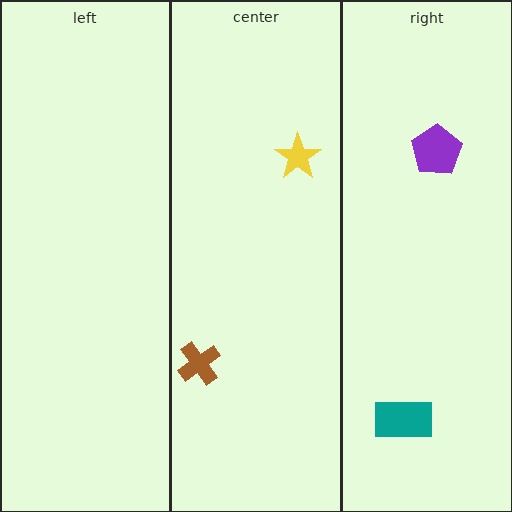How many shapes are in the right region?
2.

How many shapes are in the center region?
2.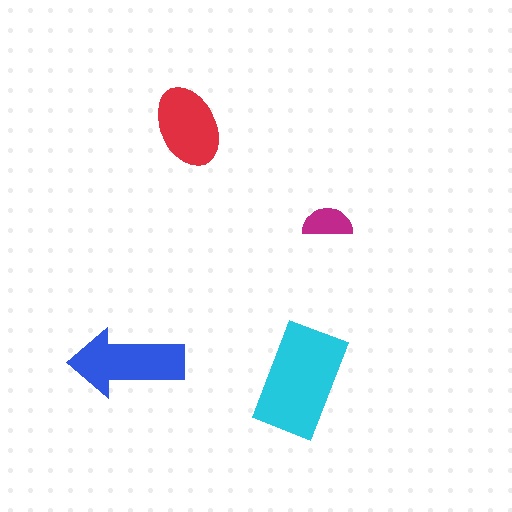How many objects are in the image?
There are 4 objects in the image.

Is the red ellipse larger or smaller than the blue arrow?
Smaller.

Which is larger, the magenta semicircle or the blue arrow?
The blue arrow.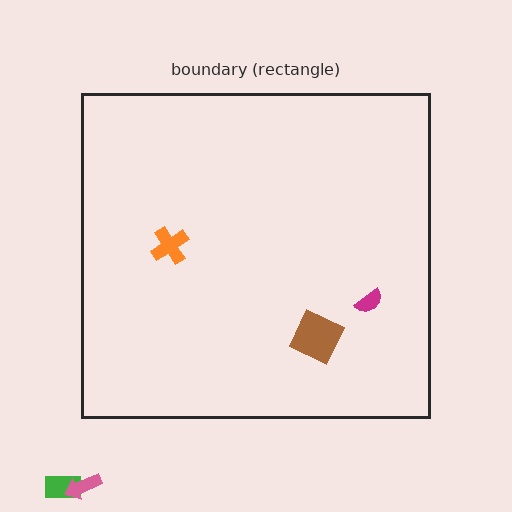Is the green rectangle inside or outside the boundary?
Outside.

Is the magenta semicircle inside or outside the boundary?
Inside.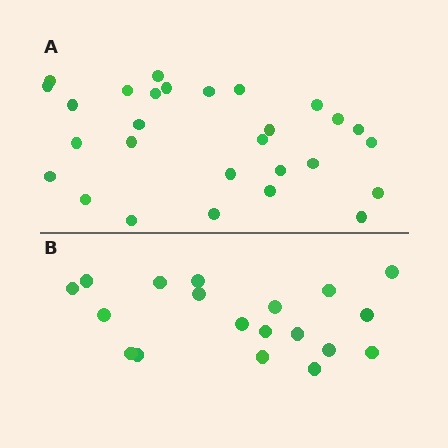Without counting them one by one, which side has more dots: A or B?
Region A (the top region) has more dots.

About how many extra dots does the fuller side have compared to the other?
Region A has roughly 8 or so more dots than region B.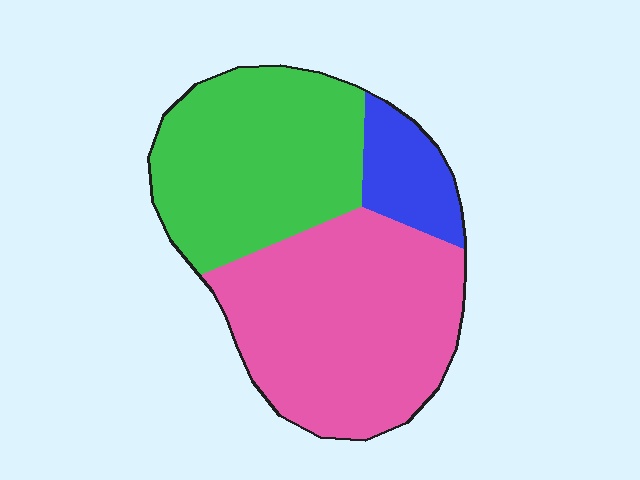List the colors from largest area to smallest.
From largest to smallest: pink, green, blue.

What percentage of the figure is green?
Green takes up between a quarter and a half of the figure.